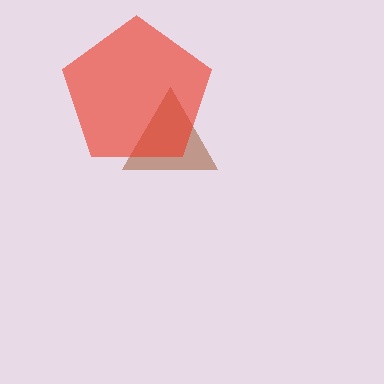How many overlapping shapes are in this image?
There are 2 overlapping shapes in the image.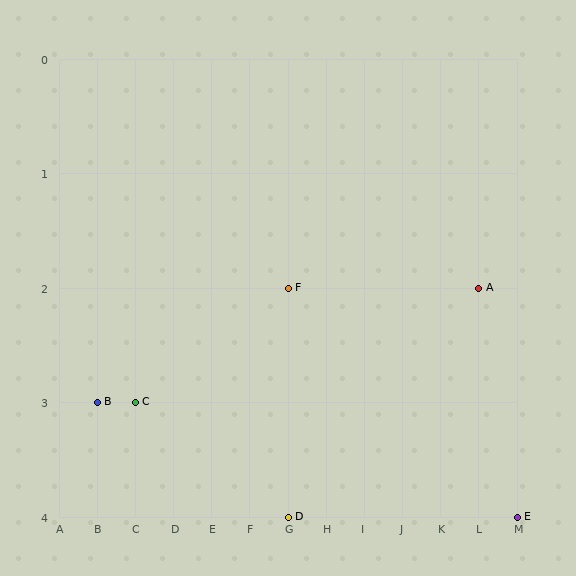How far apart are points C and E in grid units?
Points C and E are 10 columns and 1 row apart (about 10.0 grid units diagonally).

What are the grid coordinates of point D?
Point D is at grid coordinates (G, 4).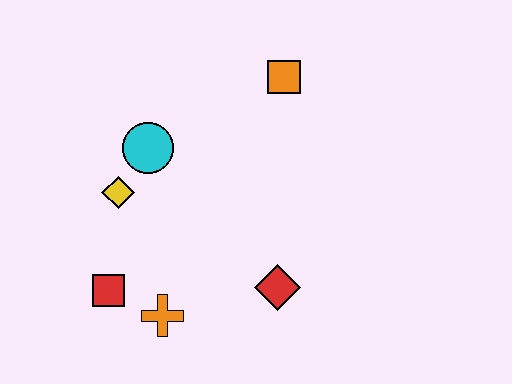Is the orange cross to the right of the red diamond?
No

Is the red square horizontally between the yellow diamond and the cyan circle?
No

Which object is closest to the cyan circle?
The yellow diamond is closest to the cyan circle.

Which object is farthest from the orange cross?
The orange square is farthest from the orange cross.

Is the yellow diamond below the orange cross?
No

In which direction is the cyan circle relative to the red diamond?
The cyan circle is above the red diamond.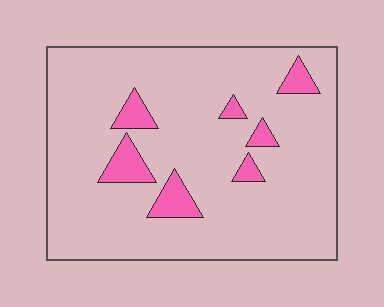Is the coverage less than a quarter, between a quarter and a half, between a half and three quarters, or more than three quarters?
Less than a quarter.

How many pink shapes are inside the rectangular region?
7.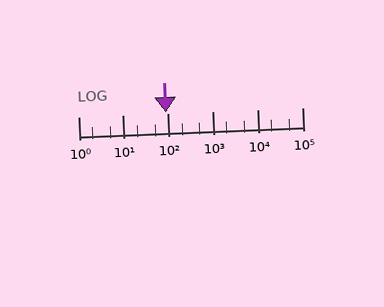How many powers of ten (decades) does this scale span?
The scale spans 5 decades, from 1 to 100000.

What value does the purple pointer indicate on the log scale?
The pointer indicates approximately 92.